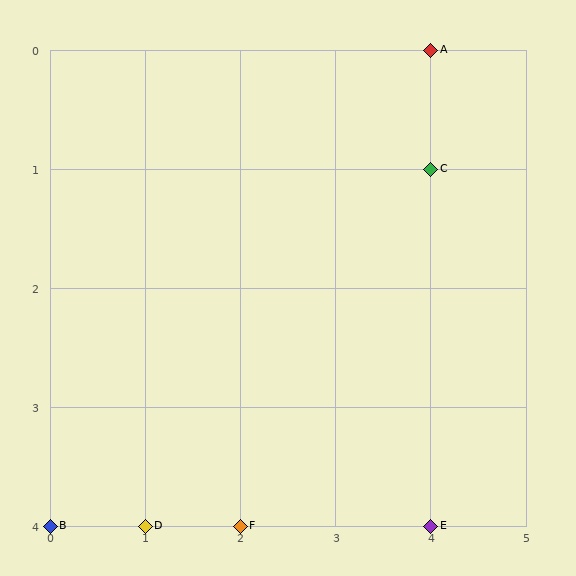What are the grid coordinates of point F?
Point F is at grid coordinates (2, 4).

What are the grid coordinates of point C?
Point C is at grid coordinates (4, 1).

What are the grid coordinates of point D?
Point D is at grid coordinates (1, 4).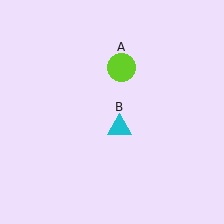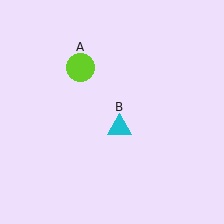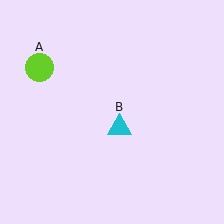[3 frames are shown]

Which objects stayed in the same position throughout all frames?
Cyan triangle (object B) remained stationary.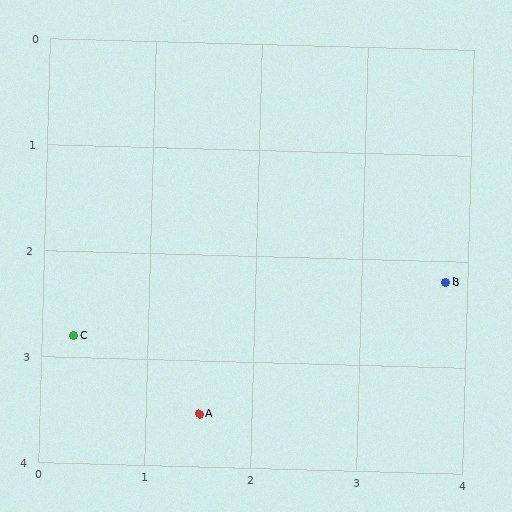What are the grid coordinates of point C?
Point C is at approximately (0.3, 2.8).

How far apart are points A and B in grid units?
Points A and B are about 2.6 grid units apart.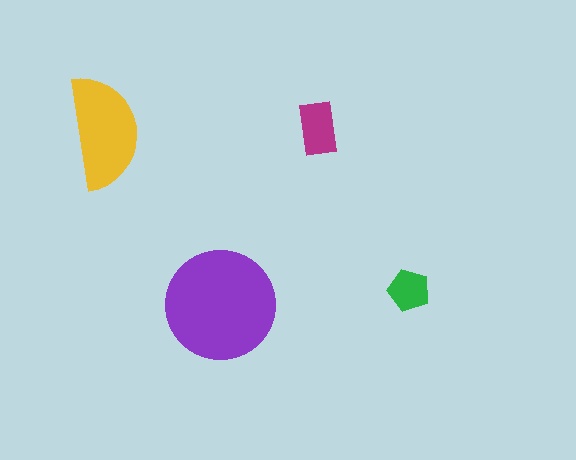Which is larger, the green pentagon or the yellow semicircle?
The yellow semicircle.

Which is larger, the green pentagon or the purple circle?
The purple circle.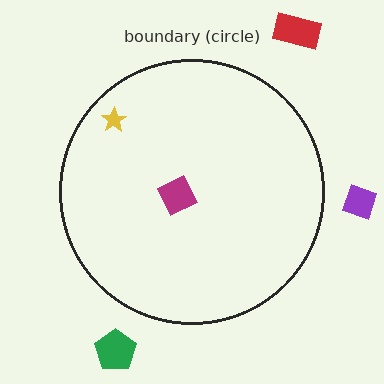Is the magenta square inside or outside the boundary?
Inside.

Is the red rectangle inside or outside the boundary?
Outside.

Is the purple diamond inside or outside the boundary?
Outside.